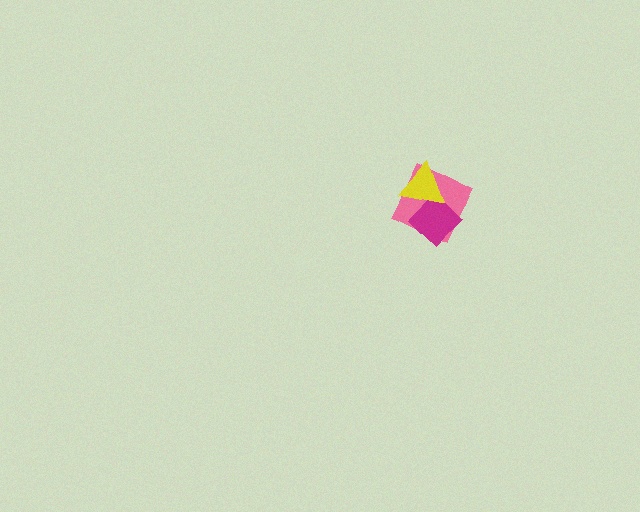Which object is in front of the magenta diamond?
The yellow triangle is in front of the magenta diamond.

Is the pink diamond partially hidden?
Yes, it is partially covered by another shape.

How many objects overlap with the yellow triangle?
2 objects overlap with the yellow triangle.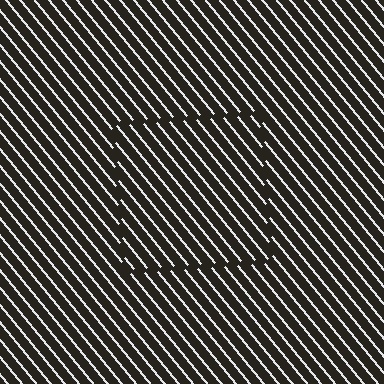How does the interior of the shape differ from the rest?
The interior of the shape contains the same grating, shifted by half a period — the contour is defined by the phase discontinuity where line-ends from the inner and outer gratings abut.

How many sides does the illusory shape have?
4 sides — the line-ends trace a square.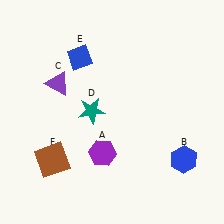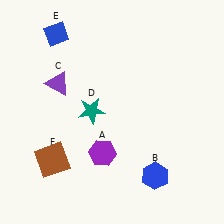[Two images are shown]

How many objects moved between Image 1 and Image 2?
2 objects moved between the two images.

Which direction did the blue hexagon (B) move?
The blue hexagon (B) moved left.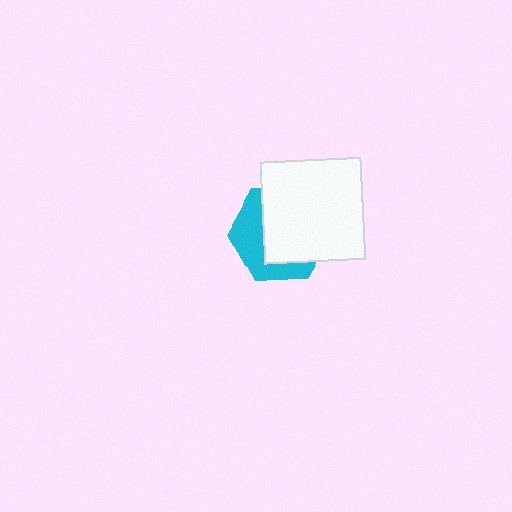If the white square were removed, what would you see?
You would see the complete cyan hexagon.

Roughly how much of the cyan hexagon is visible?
A small part of it is visible (roughly 38%).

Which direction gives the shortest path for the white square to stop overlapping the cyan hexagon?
Moving toward the upper-right gives the shortest separation.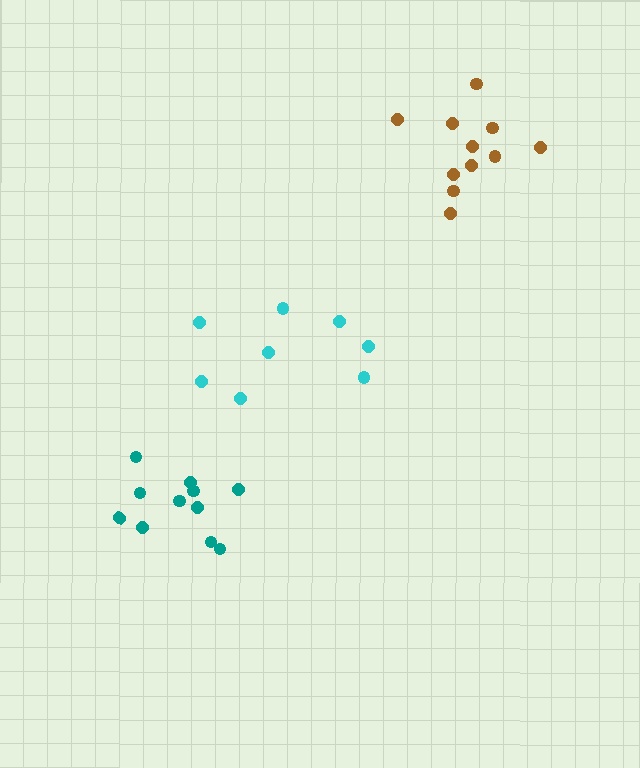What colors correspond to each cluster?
The clusters are colored: teal, brown, cyan.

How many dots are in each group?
Group 1: 11 dots, Group 2: 11 dots, Group 3: 8 dots (30 total).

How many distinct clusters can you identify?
There are 3 distinct clusters.